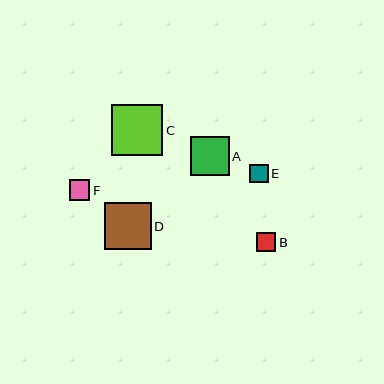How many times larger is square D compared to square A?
Square D is approximately 1.2 times the size of square A.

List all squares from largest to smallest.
From largest to smallest: C, D, A, F, B, E.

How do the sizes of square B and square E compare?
Square B and square E are approximately the same size.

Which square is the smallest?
Square E is the smallest with a size of approximately 18 pixels.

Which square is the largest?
Square C is the largest with a size of approximately 51 pixels.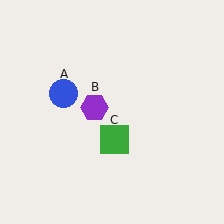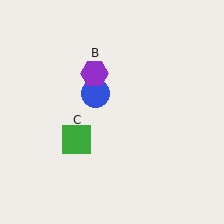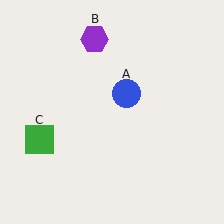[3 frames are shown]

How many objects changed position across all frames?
3 objects changed position: blue circle (object A), purple hexagon (object B), green square (object C).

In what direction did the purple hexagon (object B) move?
The purple hexagon (object B) moved up.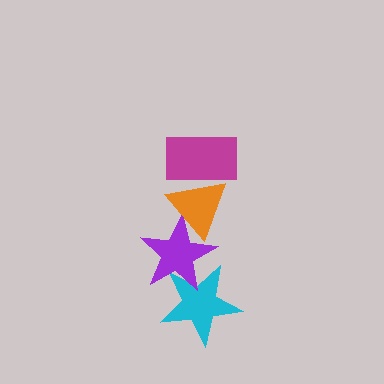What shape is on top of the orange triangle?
The magenta rectangle is on top of the orange triangle.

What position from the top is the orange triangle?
The orange triangle is 2nd from the top.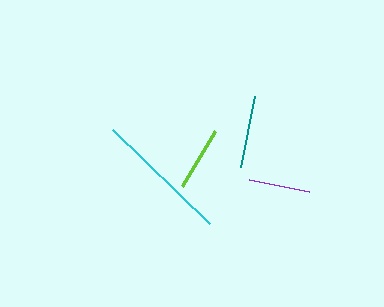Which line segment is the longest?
The cyan line is the longest at approximately 135 pixels.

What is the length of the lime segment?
The lime segment is approximately 64 pixels long.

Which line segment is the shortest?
The purple line is the shortest at approximately 62 pixels.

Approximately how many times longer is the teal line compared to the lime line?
The teal line is approximately 1.1 times the length of the lime line.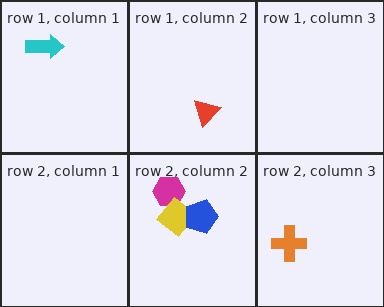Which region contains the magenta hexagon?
The row 2, column 2 region.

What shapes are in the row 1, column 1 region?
The cyan arrow.